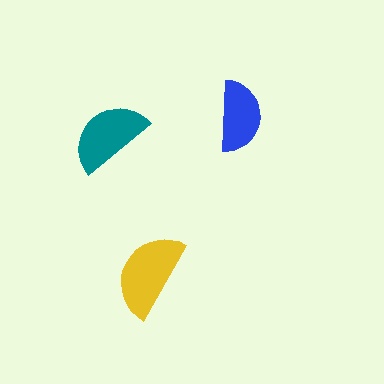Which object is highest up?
The blue semicircle is topmost.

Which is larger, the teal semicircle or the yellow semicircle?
The yellow one.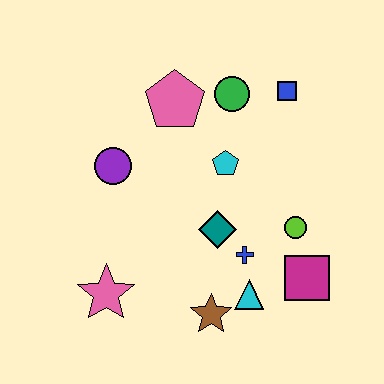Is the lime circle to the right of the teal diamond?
Yes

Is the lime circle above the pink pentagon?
No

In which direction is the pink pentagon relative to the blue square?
The pink pentagon is to the left of the blue square.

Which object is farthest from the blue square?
The pink star is farthest from the blue square.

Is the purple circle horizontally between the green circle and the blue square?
No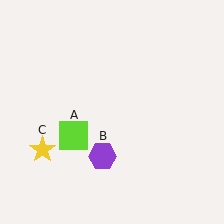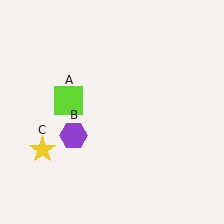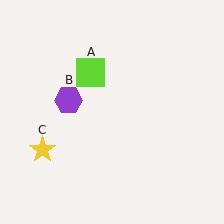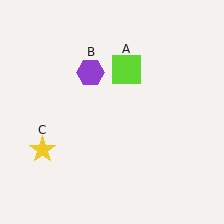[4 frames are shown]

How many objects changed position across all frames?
2 objects changed position: lime square (object A), purple hexagon (object B).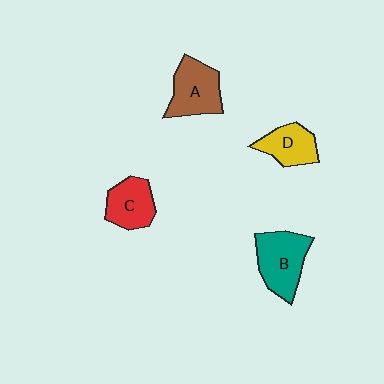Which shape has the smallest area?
Shape D (yellow).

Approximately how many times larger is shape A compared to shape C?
Approximately 1.2 times.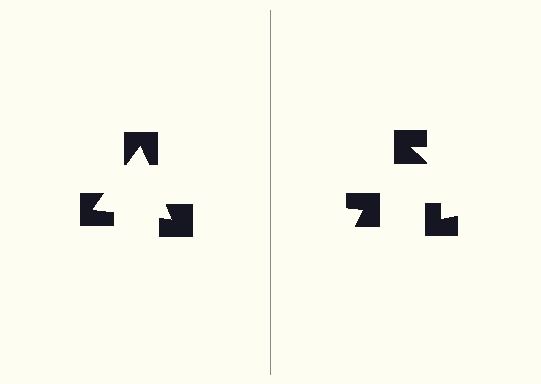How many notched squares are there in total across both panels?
6 — 3 on each side.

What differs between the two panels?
The notched squares are positioned identically on both sides; only the wedge orientations differ. On the left they align to a triangle; on the right they are misaligned.